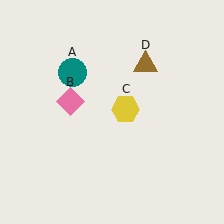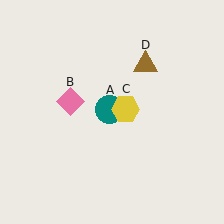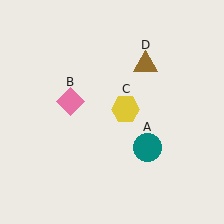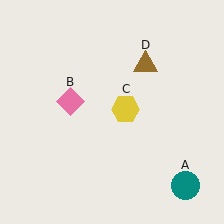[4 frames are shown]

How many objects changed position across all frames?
1 object changed position: teal circle (object A).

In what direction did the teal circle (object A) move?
The teal circle (object A) moved down and to the right.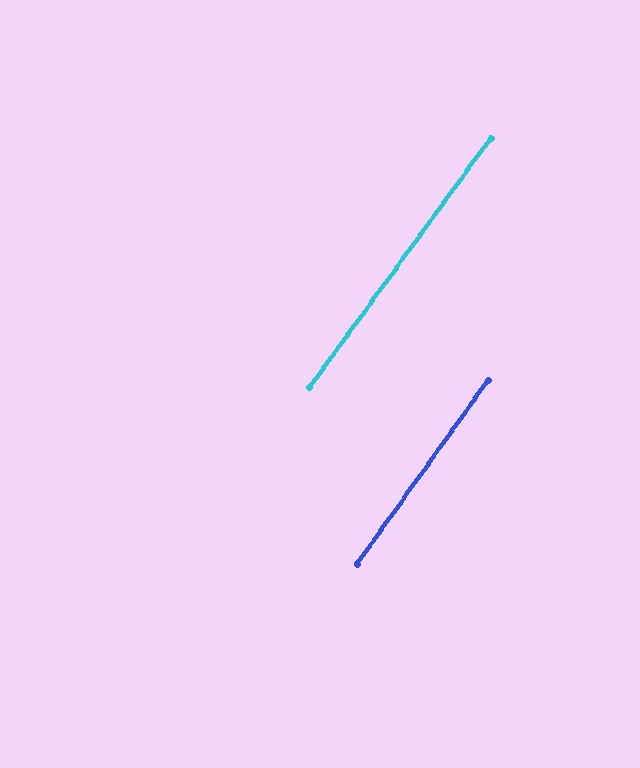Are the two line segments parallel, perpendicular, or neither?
Parallel — their directions differ by only 0.5°.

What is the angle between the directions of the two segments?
Approximately 0 degrees.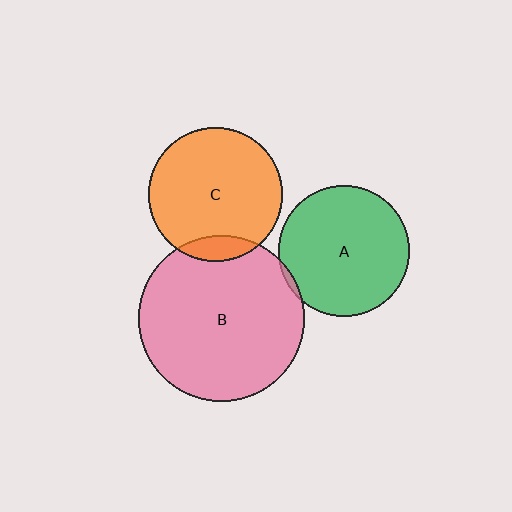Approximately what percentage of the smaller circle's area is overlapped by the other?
Approximately 5%.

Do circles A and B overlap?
Yes.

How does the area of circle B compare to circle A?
Approximately 1.6 times.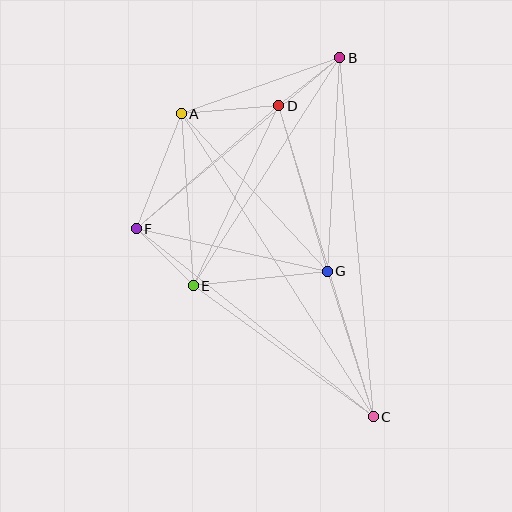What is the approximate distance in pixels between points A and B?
The distance between A and B is approximately 168 pixels.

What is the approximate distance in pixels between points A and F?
The distance between A and F is approximately 124 pixels.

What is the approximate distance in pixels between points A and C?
The distance between A and C is approximately 359 pixels.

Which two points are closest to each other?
Points B and D are closest to each other.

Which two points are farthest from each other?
Points B and C are farthest from each other.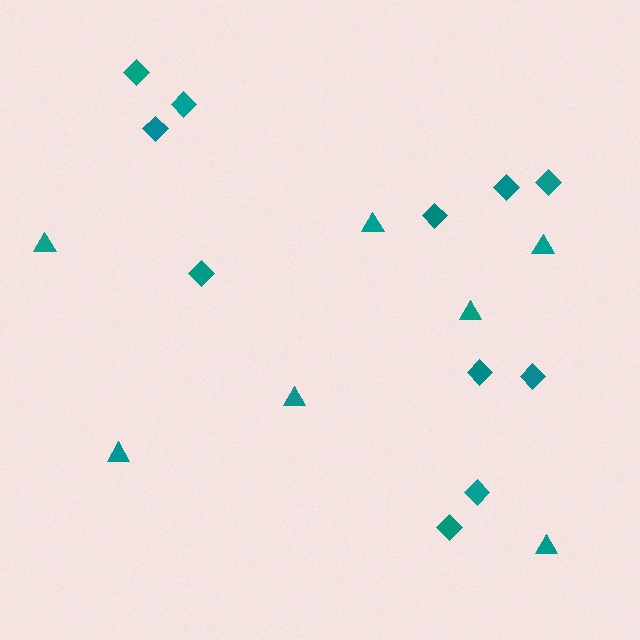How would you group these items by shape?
There are 2 groups: one group of triangles (7) and one group of diamonds (11).